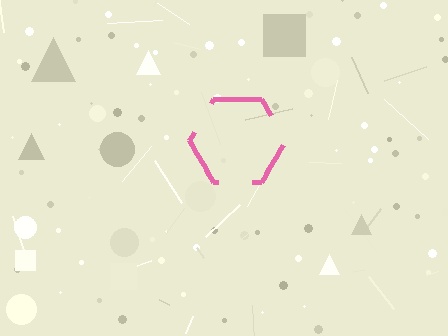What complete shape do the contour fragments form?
The contour fragments form a hexagon.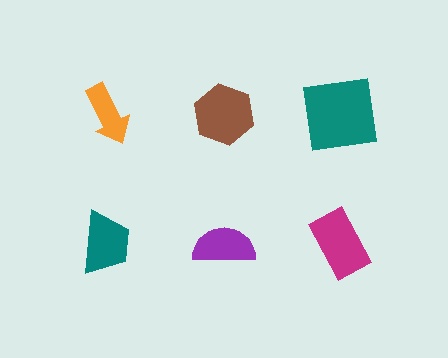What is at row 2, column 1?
A teal trapezoid.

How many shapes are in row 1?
3 shapes.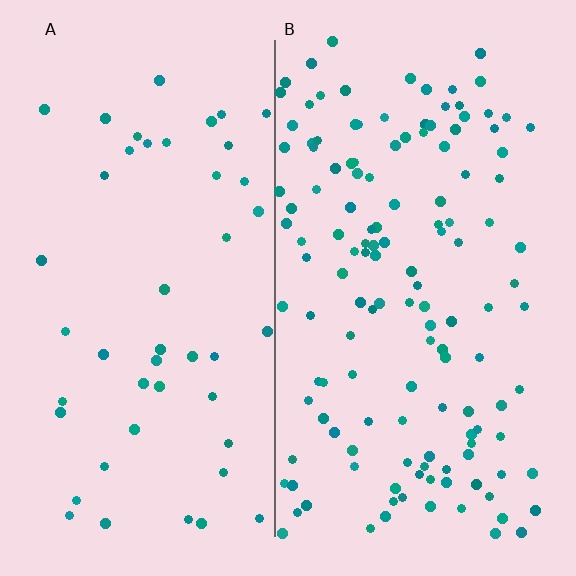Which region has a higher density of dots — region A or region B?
B (the right).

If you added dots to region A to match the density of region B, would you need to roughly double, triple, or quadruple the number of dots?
Approximately triple.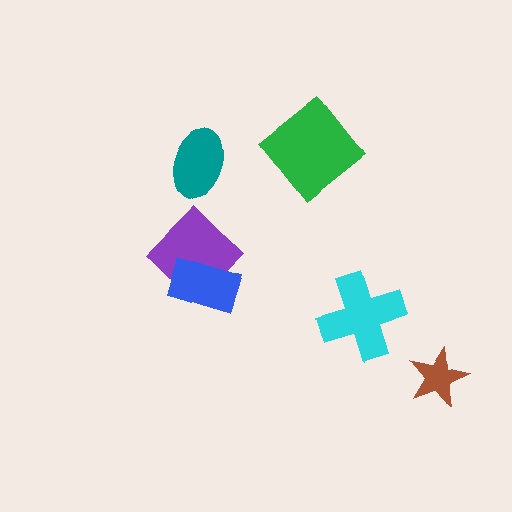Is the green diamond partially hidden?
No, no other shape covers it.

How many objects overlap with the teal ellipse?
0 objects overlap with the teal ellipse.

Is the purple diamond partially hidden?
Yes, it is partially covered by another shape.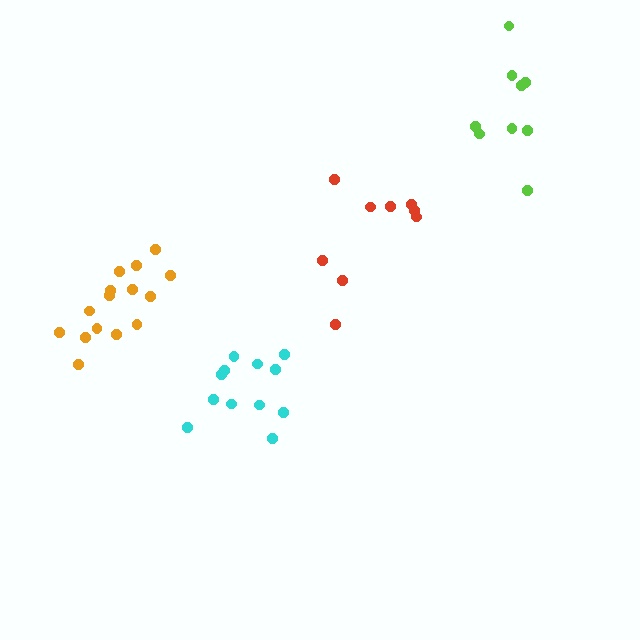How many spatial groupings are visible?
There are 4 spatial groupings.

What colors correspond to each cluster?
The clusters are colored: red, lime, orange, cyan.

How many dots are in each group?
Group 1: 9 dots, Group 2: 9 dots, Group 3: 15 dots, Group 4: 12 dots (45 total).